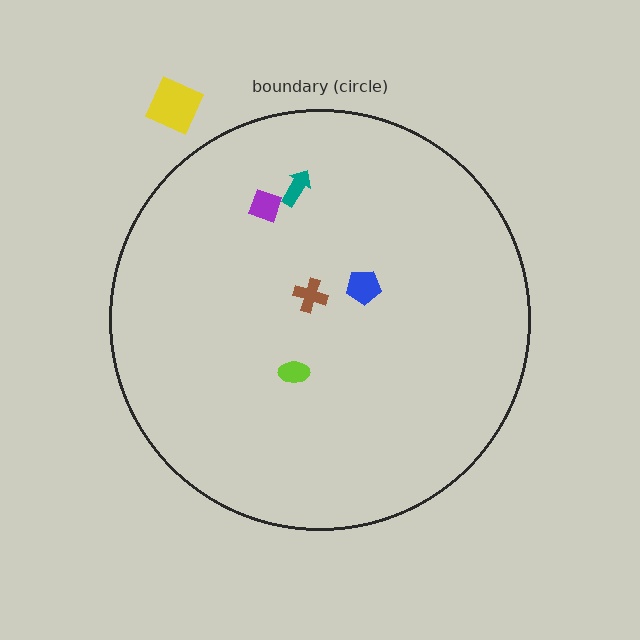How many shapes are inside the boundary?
5 inside, 1 outside.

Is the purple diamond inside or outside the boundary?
Inside.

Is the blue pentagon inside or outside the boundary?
Inside.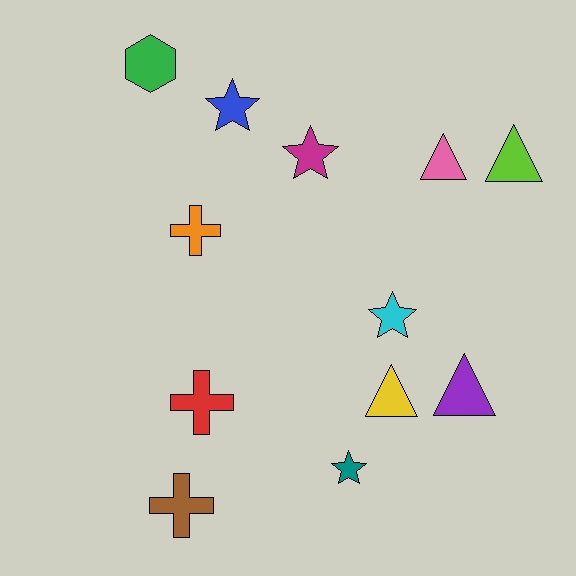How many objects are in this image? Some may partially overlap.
There are 12 objects.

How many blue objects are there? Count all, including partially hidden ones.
There is 1 blue object.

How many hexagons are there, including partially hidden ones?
There is 1 hexagon.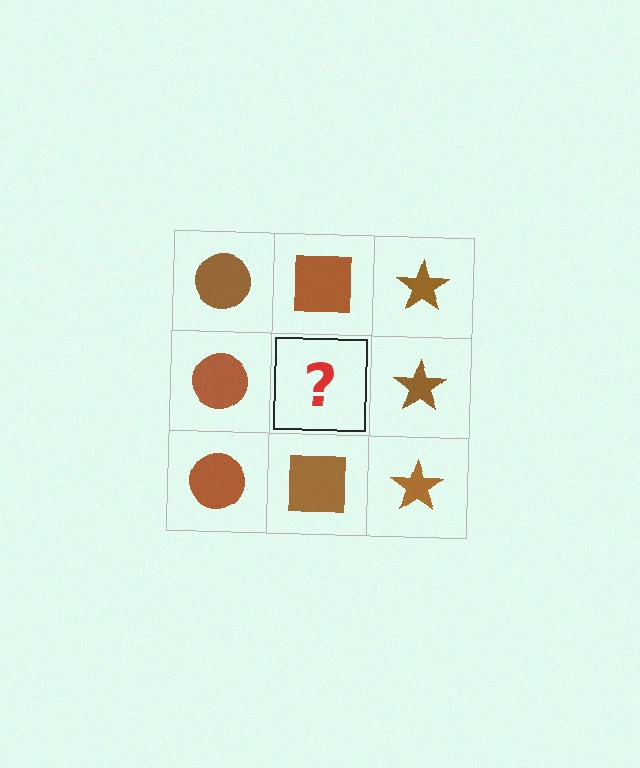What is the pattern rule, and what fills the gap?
The rule is that each column has a consistent shape. The gap should be filled with a brown square.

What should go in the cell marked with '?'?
The missing cell should contain a brown square.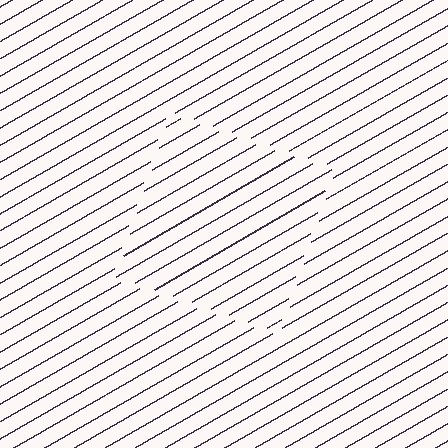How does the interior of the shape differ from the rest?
The interior of the shape contains the same grating, shifted by half a period — the contour is defined by the phase discontinuity where line-ends from the inner and outer gratings abut.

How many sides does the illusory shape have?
4 sides — the line-ends trace a square.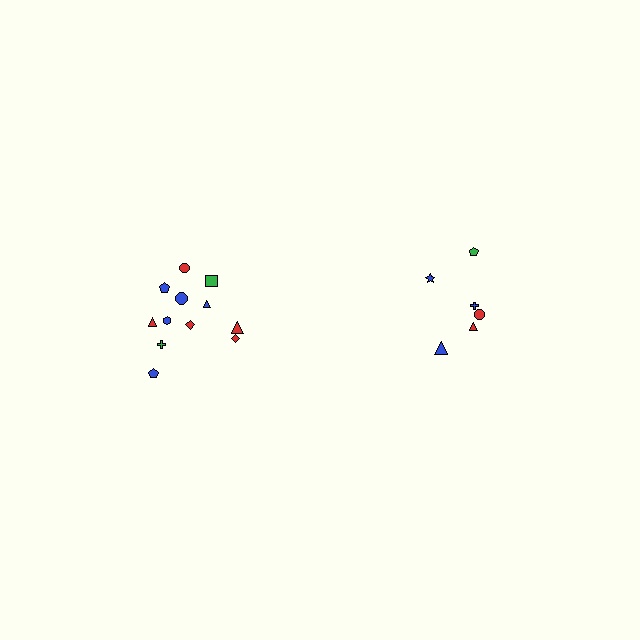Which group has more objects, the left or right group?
The left group.